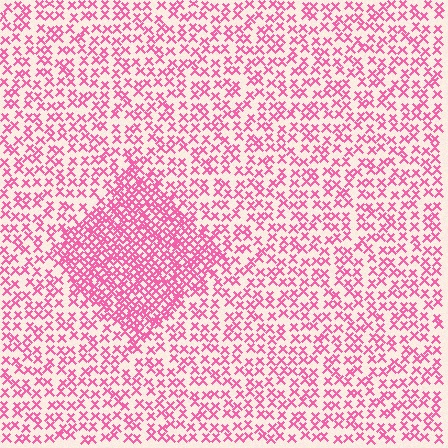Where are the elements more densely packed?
The elements are more densely packed inside the diamond boundary.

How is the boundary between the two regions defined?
The boundary is defined by a change in element density (approximately 2.1x ratio). All elements are the same color, size, and shape.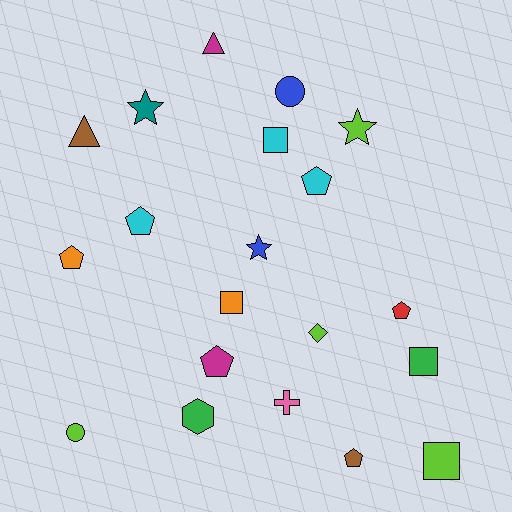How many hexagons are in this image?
There is 1 hexagon.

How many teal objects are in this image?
There is 1 teal object.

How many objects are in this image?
There are 20 objects.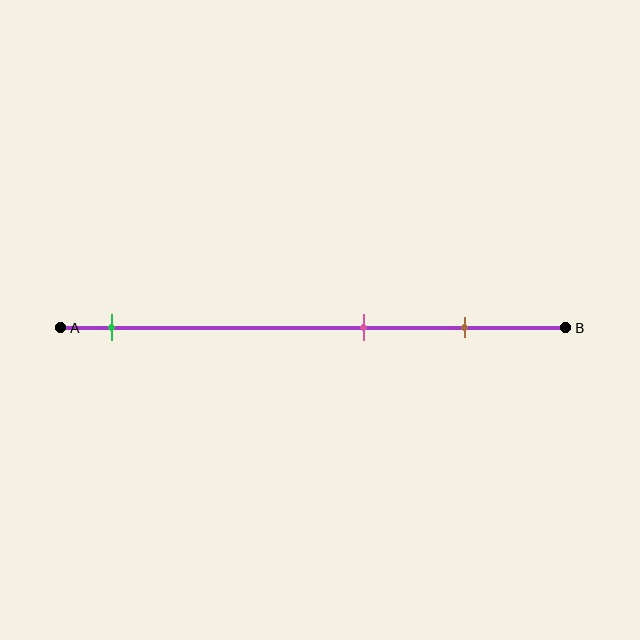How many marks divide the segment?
There are 3 marks dividing the segment.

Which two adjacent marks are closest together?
The pink and brown marks are the closest adjacent pair.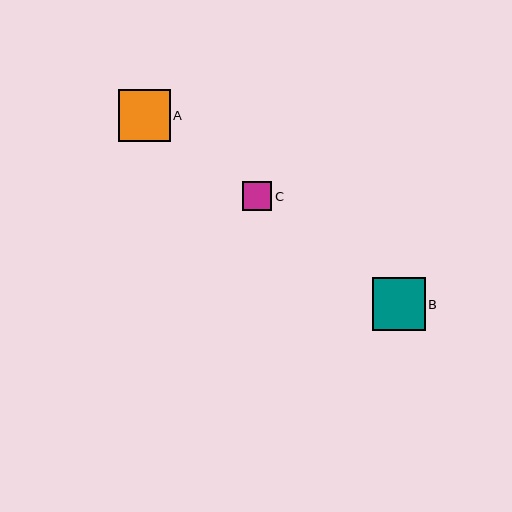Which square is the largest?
Square B is the largest with a size of approximately 53 pixels.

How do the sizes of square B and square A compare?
Square B and square A are approximately the same size.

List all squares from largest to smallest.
From largest to smallest: B, A, C.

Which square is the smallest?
Square C is the smallest with a size of approximately 29 pixels.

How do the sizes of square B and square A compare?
Square B and square A are approximately the same size.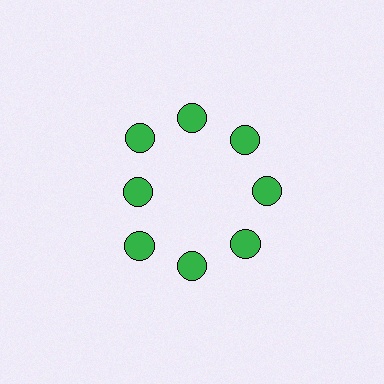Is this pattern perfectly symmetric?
No. The 8 green circles are arranged in a ring, but one element near the 9 o'clock position is pulled inward toward the center, breaking the 8-fold rotational symmetry.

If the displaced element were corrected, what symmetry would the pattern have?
It would have 8-fold rotational symmetry — the pattern would map onto itself every 45 degrees.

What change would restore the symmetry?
The symmetry would be restored by moving it outward, back onto the ring so that all 8 circles sit at equal angles and equal distance from the center.